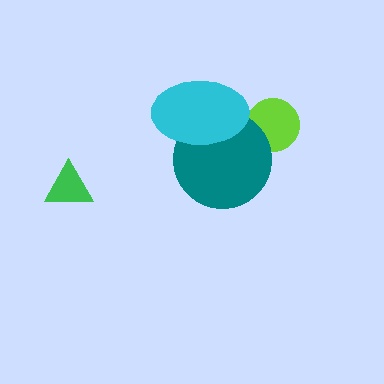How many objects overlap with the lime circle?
1 object overlaps with the lime circle.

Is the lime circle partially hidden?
Yes, it is partially covered by another shape.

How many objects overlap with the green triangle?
0 objects overlap with the green triangle.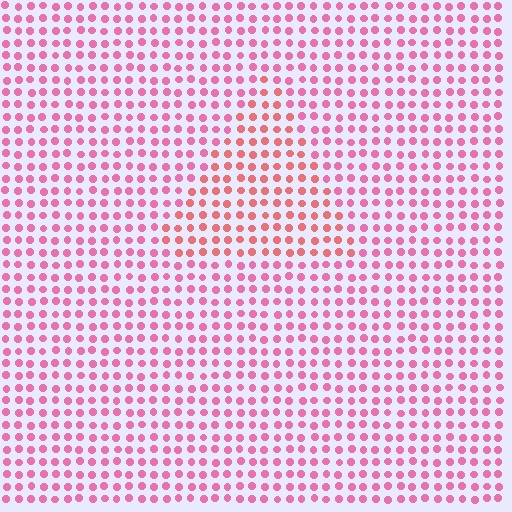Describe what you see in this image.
The image is filled with small pink elements in a uniform arrangement. A triangle-shaped region is visible where the elements are tinted to a slightly different hue, forming a subtle color boundary.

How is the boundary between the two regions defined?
The boundary is defined purely by a slight shift in hue (about 28 degrees). Spacing, size, and orientation are identical on both sides.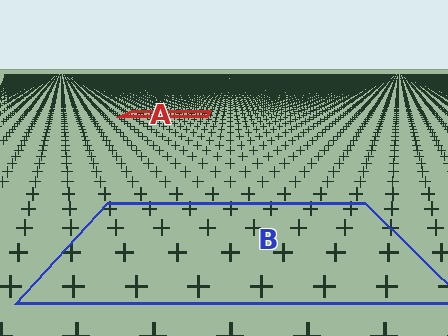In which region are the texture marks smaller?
The texture marks are smaller in region A, because it is farther away.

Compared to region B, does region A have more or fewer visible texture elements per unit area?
Region A has more texture elements per unit area — they are packed more densely because it is farther away.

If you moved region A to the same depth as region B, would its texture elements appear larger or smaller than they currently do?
They would appear larger. At a closer depth, the same texture elements are projected at a bigger on-screen size.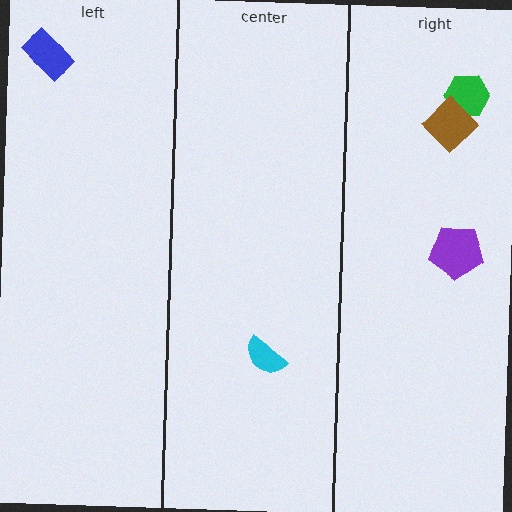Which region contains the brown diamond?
The right region.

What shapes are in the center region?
The cyan semicircle.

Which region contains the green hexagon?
The right region.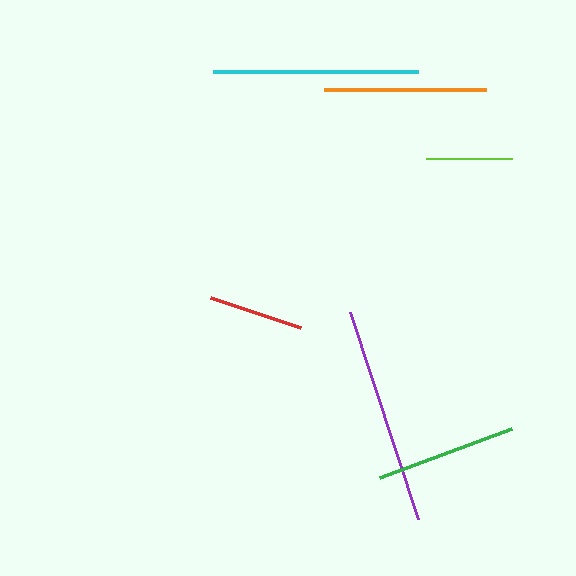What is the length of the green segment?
The green segment is approximately 141 pixels long.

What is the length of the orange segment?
The orange segment is approximately 162 pixels long.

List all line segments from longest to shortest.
From longest to shortest: purple, cyan, orange, green, red, lime.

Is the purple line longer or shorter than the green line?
The purple line is longer than the green line.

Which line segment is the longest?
The purple line is the longest at approximately 217 pixels.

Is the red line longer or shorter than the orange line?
The orange line is longer than the red line.